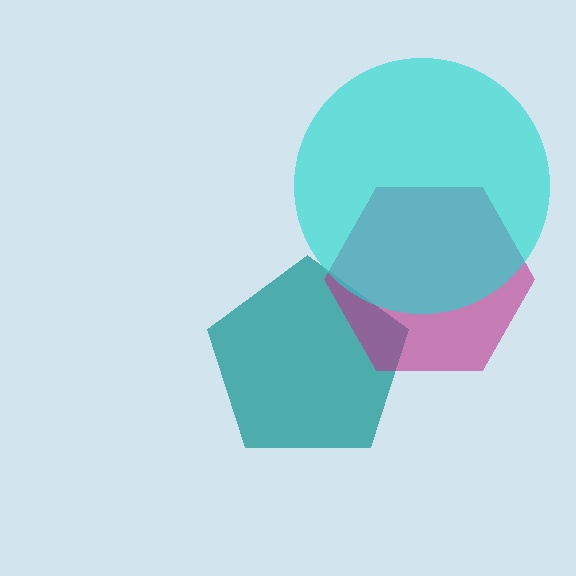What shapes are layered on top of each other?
The layered shapes are: a teal pentagon, a magenta hexagon, a cyan circle.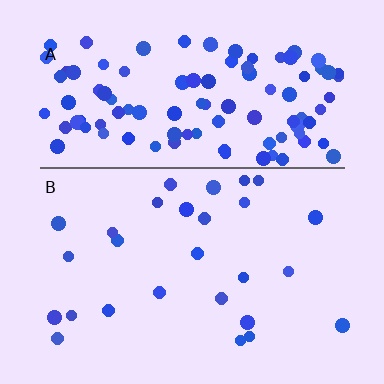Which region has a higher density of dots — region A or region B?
A (the top).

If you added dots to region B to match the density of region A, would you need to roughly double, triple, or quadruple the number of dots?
Approximately quadruple.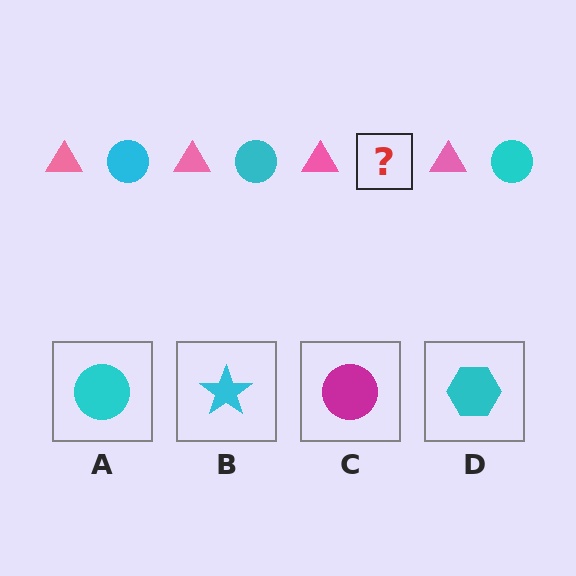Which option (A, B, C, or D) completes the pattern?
A.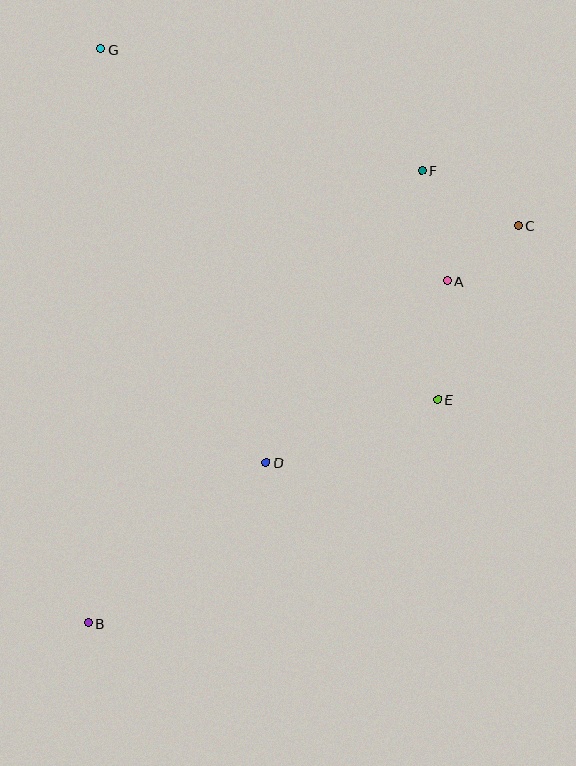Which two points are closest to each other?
Points A and C are closest to each other.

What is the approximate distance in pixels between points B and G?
The distance between B and G is approximately 574 pixels.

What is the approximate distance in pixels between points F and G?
The distance between F and G is approximately 343 pixels.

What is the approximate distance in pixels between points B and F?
The distance between B and F is approximately 562 pixels.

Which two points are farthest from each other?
Points B and C are farthest from each other.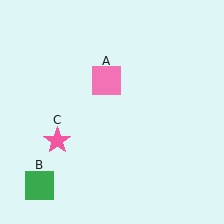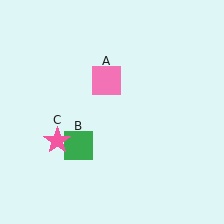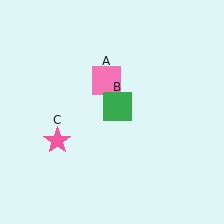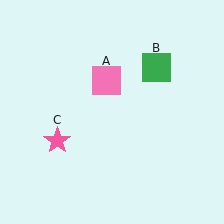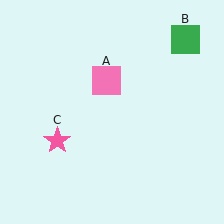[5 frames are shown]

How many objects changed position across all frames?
1 object changed position: green square (object B).